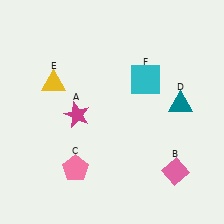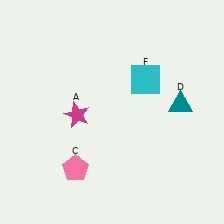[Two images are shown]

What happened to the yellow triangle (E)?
The yellow triangle (E) was removed in Image 2. It was in the top-left area of Image 1.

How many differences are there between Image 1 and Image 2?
There are 2 differences between the two images.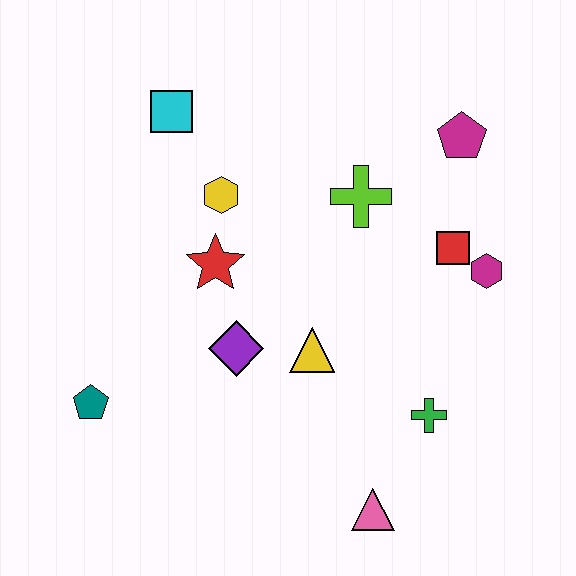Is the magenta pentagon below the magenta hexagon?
No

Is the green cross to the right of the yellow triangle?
Yes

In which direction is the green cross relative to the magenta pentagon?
The green cross is below the magenta pentagon.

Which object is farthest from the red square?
The teal pentagon is farthest from the red square.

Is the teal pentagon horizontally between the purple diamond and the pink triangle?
No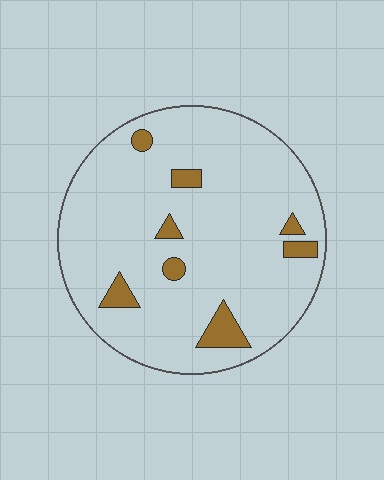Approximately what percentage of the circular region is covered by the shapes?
Approximately 10%.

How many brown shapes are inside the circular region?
8.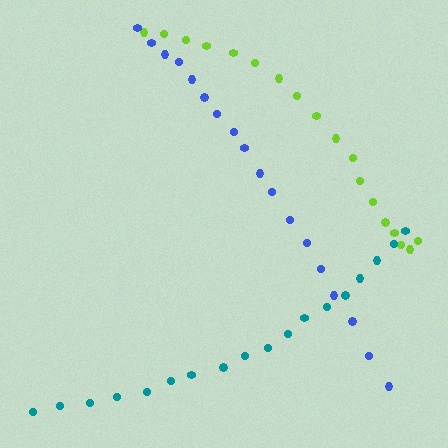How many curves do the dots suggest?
There are 3 distinct paths.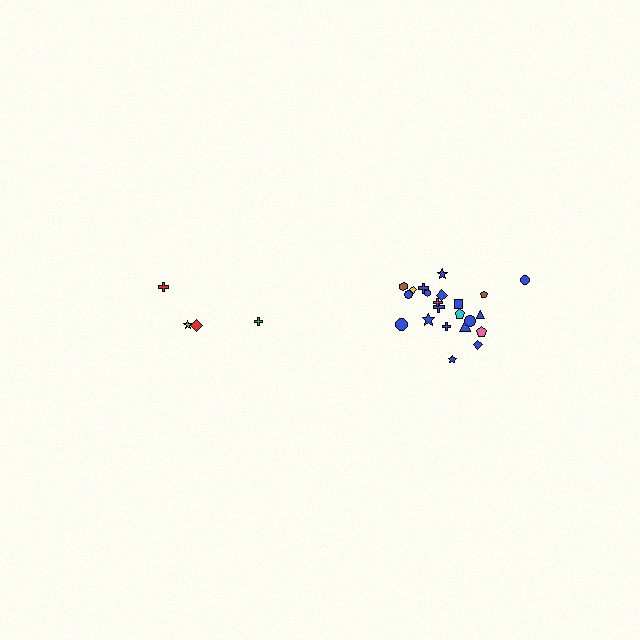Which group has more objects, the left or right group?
The right group.